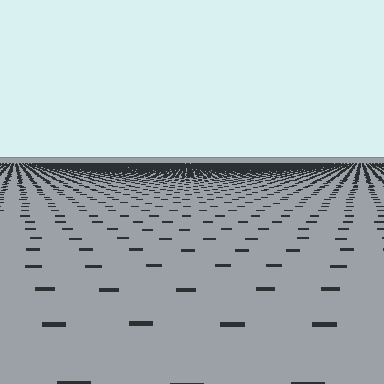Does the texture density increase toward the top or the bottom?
Density increases toward the top.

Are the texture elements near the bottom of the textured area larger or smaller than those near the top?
Larger. Near the bottom, elements are closer to the viewer and appear at a bigger on-screen size.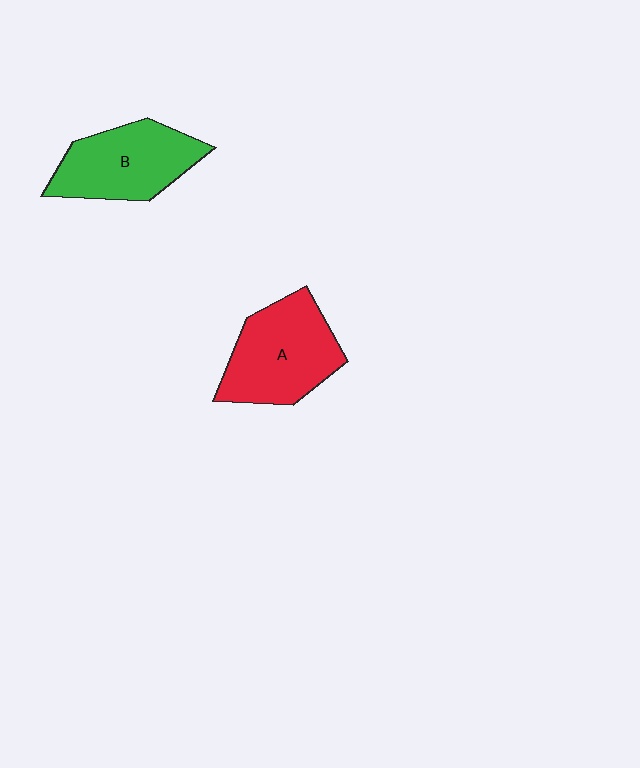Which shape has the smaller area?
Shape B (green).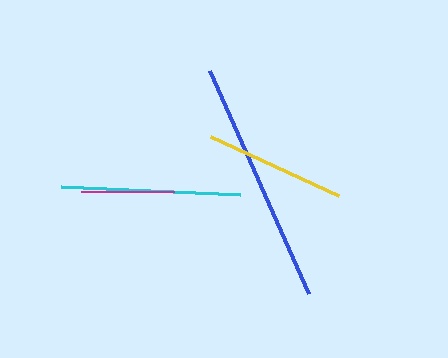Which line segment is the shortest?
The magenta line is the shortest at approximately 92 pixels.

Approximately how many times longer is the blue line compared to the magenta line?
The blue line is approximately 2.6 times the length of the magenta line.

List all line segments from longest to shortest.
From longest to shortest: blue, cyan, yellow, magenta.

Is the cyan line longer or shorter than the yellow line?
The cyan line is longer than the yellow line.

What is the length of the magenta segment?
The magenta segment is approximately 92 pixels long.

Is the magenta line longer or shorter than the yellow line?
The yellow line is longer than the magenta line.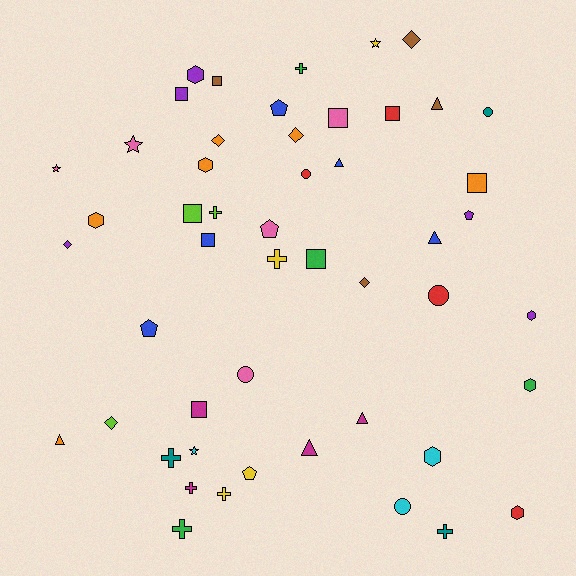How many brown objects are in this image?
There are 4 brown objects.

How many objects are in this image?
There are 50 objects.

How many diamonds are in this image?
There are 6 diamonds.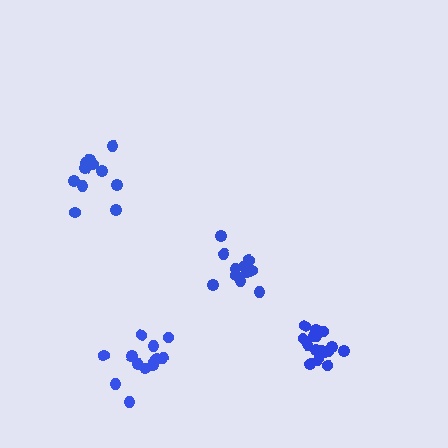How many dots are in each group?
Group 1: 11 dots, Group 2: 16 dots, Group 3: 13 dots, Group 4: 11 dots (51 total).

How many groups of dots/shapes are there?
There are 4 groups.